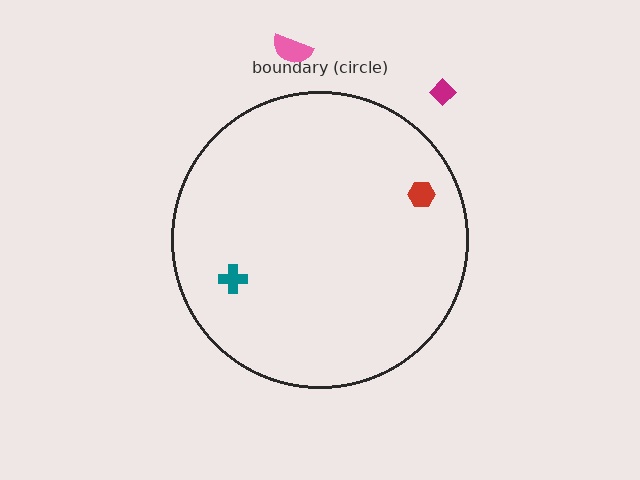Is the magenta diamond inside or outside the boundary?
Outside.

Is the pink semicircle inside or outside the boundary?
Outside.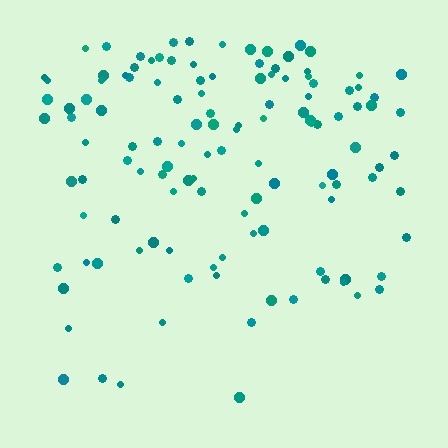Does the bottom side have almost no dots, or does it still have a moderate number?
Still a moderate number, just noticeably fewer than the top.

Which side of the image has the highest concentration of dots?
The top.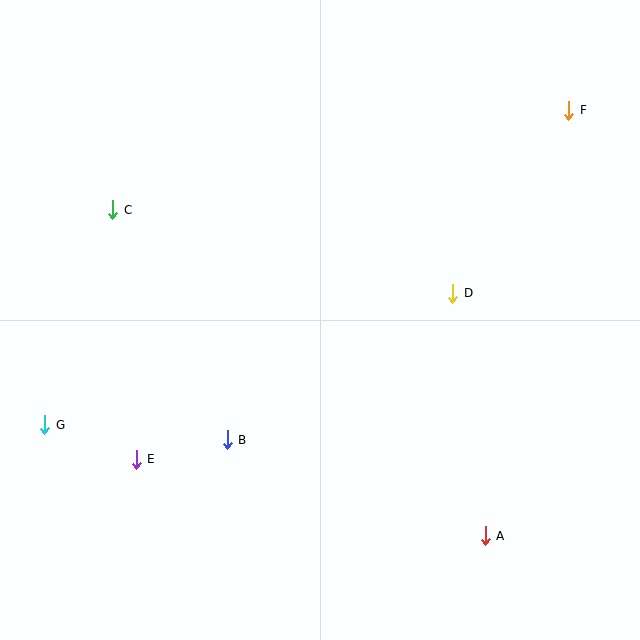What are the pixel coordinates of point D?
Point D is at (453, 293).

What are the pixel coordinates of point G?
Point G is at (45, 425).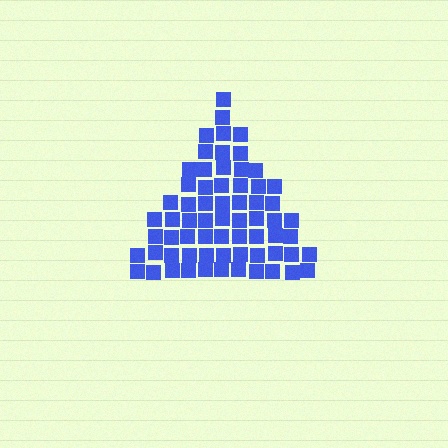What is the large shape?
The large shape is a triangle.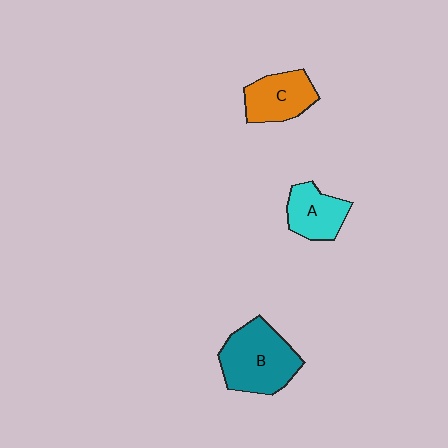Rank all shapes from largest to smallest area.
From largest to smallest: B (teal), C (orange), A (cyan).